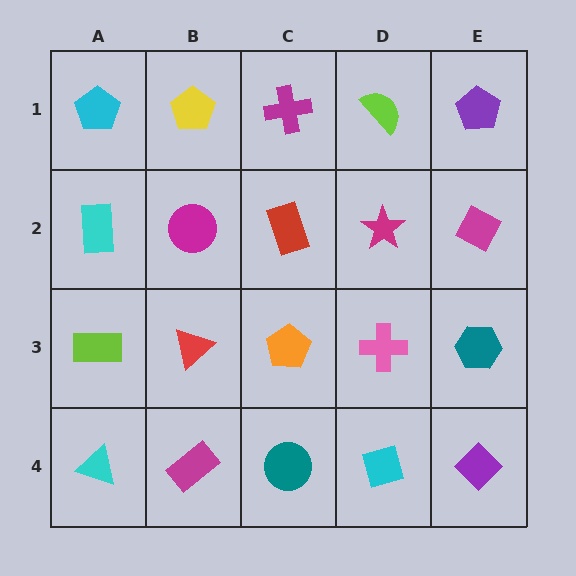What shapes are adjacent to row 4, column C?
An orange pentagon (row 3, column C), a magenta rectangle (row 4, column B), a cyan diamond (row 4, column D).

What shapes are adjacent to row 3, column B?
A magenta circle (row 2, column B), a magenta rectangle (row 4, column B), a lime rectangle (row 3, column A), an orange pentagon (row 3, column C).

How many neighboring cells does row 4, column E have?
2.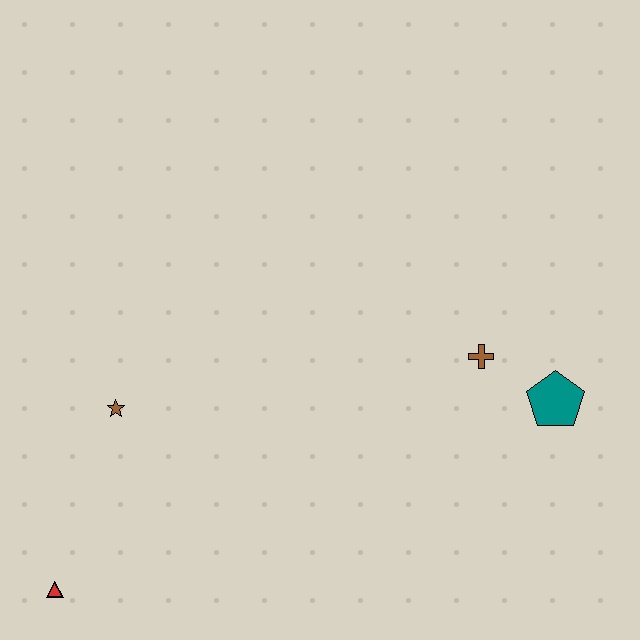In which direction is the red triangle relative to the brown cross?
The red triangle is to the left of the brown cross.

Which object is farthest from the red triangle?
The teal pentagon is farthest from the red triangle.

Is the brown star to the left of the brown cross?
Yes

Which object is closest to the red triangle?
The brown star is closest to the red triangle.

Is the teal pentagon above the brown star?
Yes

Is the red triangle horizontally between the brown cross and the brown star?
No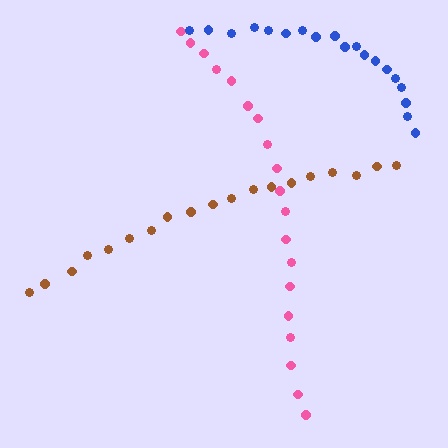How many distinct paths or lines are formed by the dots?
There are 3 distinct paths.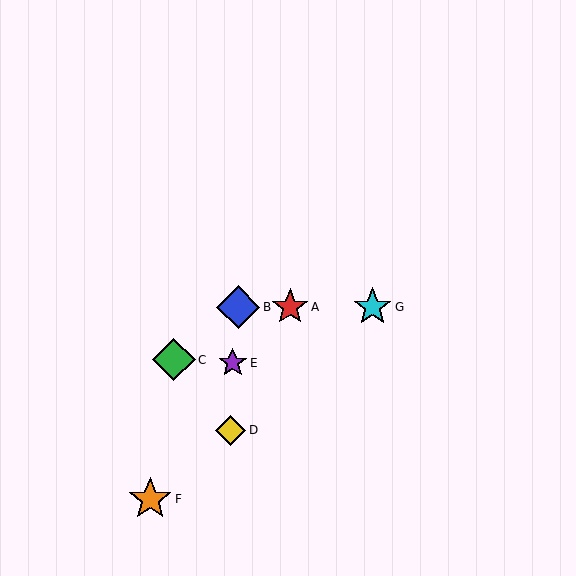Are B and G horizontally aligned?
Yes, both are at y≈307.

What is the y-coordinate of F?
Object F is at y≈499.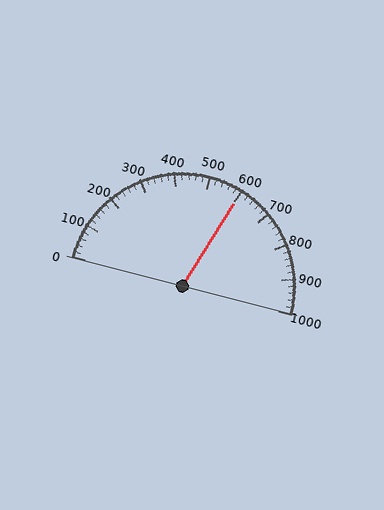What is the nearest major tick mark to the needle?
The nearest major tick mark is 600.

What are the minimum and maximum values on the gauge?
The gauge ranges from 0 to 1000.